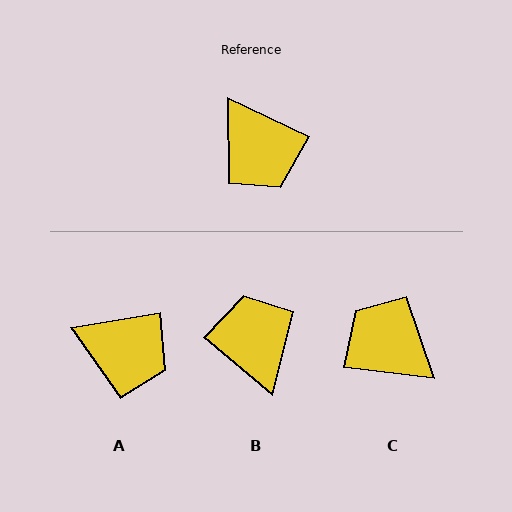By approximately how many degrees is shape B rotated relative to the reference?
Approximately 166 degrees counter-clockwise.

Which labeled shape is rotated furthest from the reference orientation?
B, about 166 degrees away.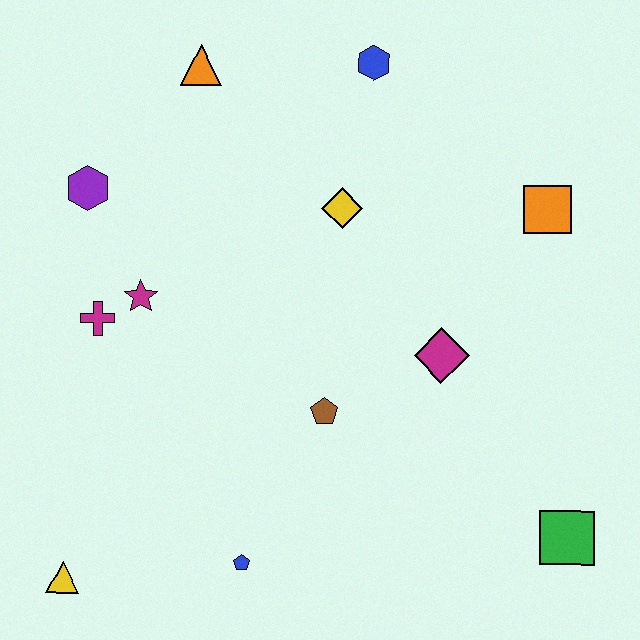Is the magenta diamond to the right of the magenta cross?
Yes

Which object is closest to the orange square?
The magenta diamond is closest to the orange square.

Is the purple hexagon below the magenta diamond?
No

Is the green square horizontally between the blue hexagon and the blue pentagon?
No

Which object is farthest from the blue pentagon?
The blue hexagon is farthest from the blue pentagon.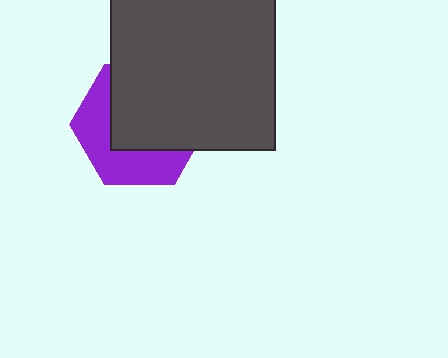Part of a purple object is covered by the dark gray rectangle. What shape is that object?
It is a hexagon.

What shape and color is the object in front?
The object in front is a dark gray rectangle.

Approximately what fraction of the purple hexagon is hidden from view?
Roughly 59% of the purple hexagon is hidden behind the dark gray rectangle.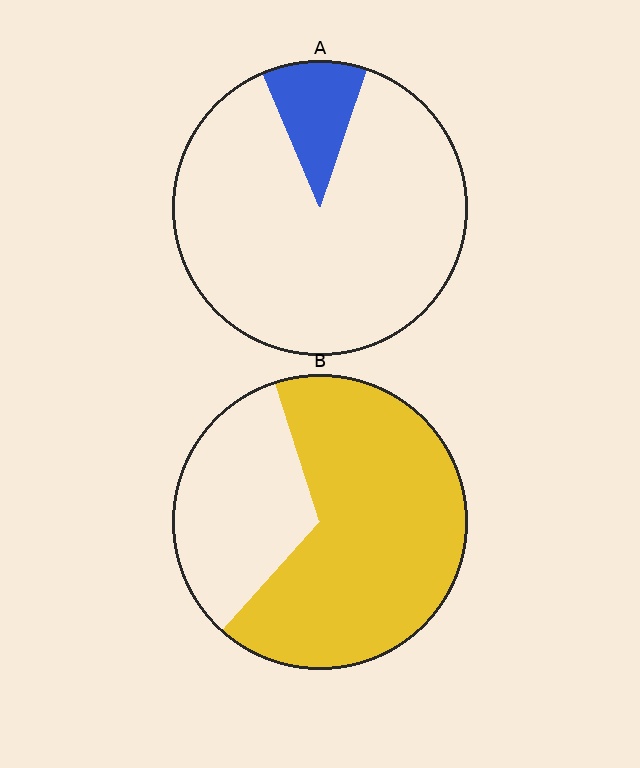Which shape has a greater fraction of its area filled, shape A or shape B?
Shape B.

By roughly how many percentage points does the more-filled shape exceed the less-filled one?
By roughly 55 percentage points (B over A).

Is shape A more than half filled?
No.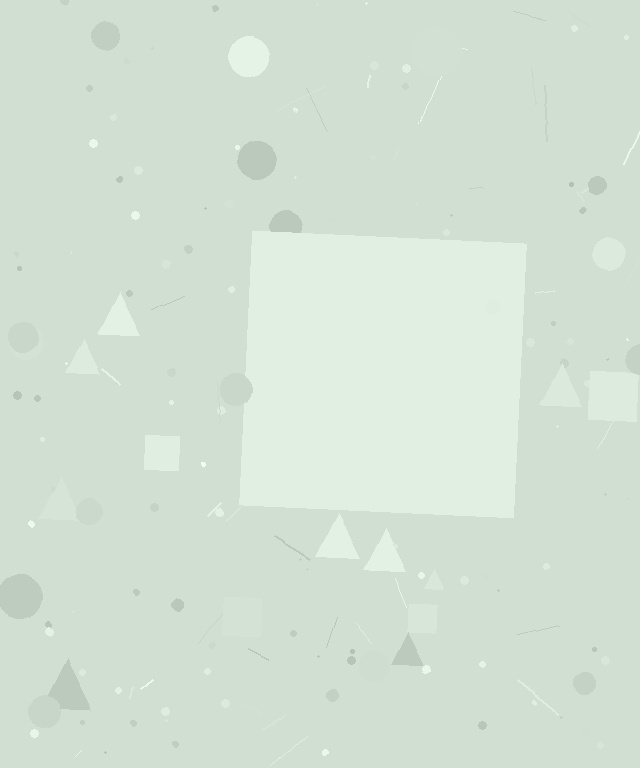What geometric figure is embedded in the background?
A square is embedded in the background.